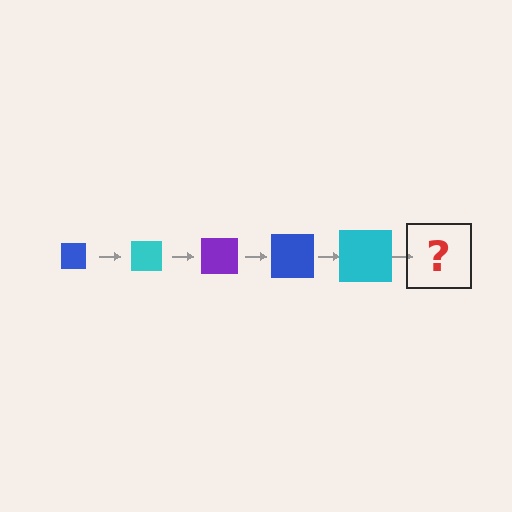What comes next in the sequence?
The next element should be a purple square, larger than the previous one.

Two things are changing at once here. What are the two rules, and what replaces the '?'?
The two rules are that the square grows larger each step and the color cycles through blue, cyan, and purple. The '?' should be a purple square, larger than the previous one.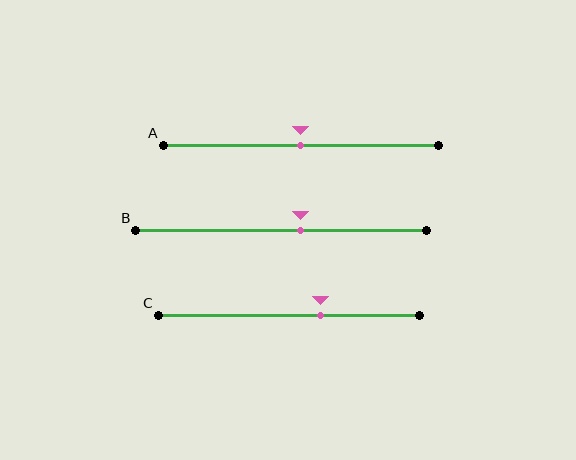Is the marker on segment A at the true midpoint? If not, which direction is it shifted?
Yes, the marker on segment A is at the true midpoint.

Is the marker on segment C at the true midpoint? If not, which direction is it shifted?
No, the marker on segment C is shifted to the right by about 12% of the segment length.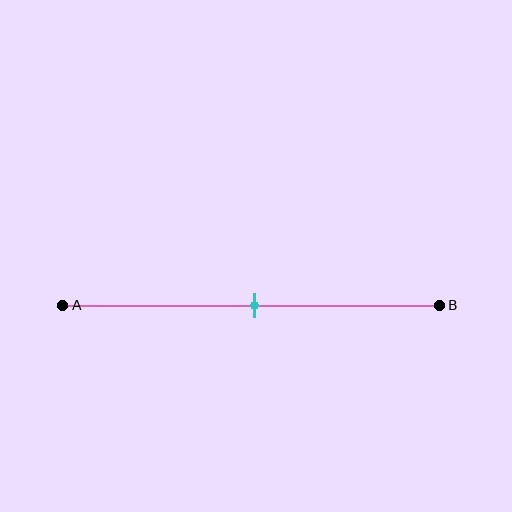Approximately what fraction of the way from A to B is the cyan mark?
The cyan mark is approximately 50% of the way from A to B.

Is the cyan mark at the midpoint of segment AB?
Yes, the mark is approximately at the midpoint.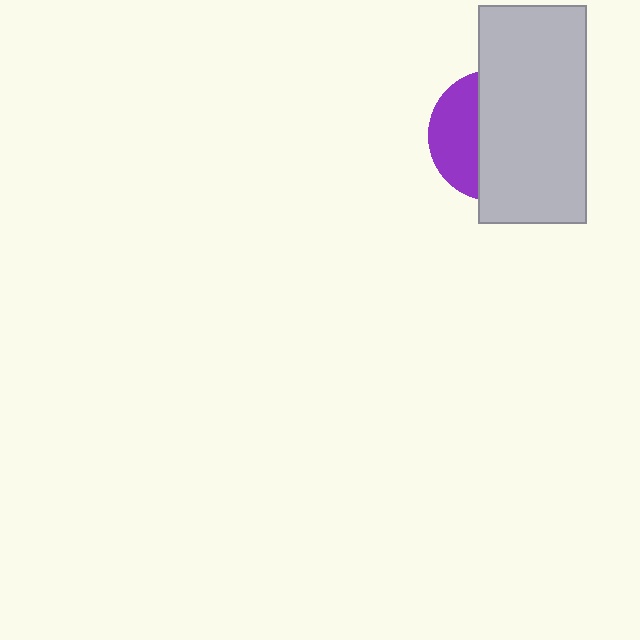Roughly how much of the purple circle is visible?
A small part of it is visible (roughly 35%).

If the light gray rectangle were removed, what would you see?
You would see the complete purple circle.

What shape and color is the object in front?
The object in front is a light gray rectangle.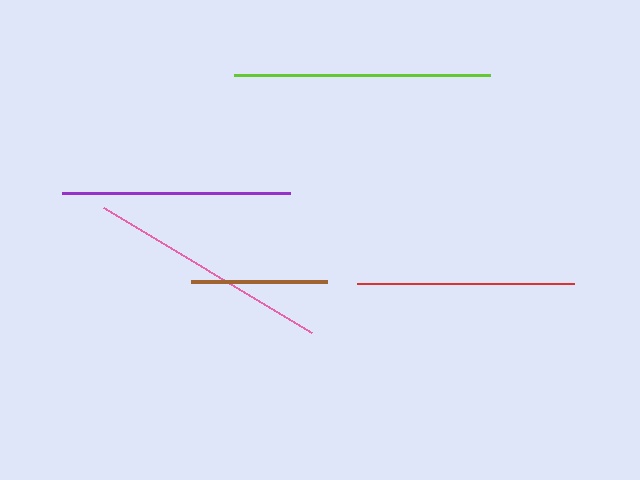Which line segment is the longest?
The lime line is the longest at approximately 256 pixels.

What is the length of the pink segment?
The pink segment is approximately 242 pixels long.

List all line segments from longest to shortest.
From longest to shortest: lime, pink, purple, red, brown.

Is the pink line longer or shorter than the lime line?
The lime line is longer than the pink line.